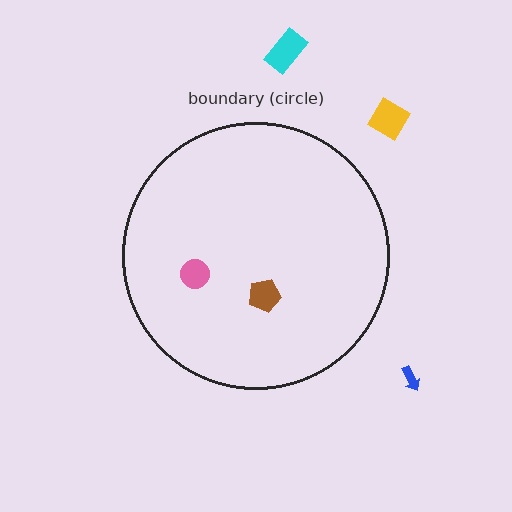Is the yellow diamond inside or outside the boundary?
Outside.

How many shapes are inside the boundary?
2 inside, 3 outside.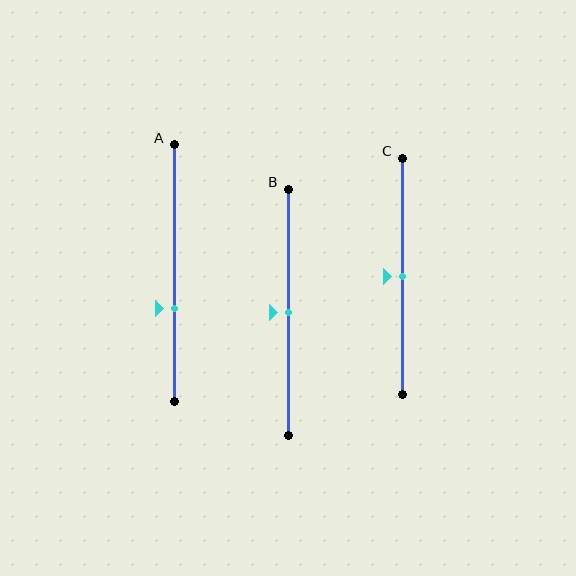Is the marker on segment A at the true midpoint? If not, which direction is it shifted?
No, the marker on segment A is shifted downward by about 14% of the segment length.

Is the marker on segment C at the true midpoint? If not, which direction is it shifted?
Yes, the marker on segment C is at the true midpoint.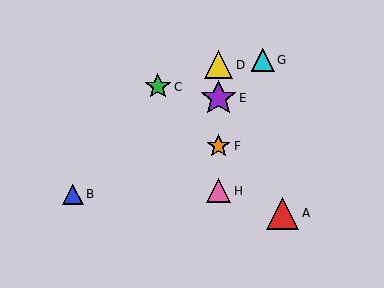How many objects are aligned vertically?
4 objects (D, E, F, H) are aligned vertically.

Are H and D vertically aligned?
Yes, both are at x≈219.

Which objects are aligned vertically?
Objects D, E, F, H are aligned vertically.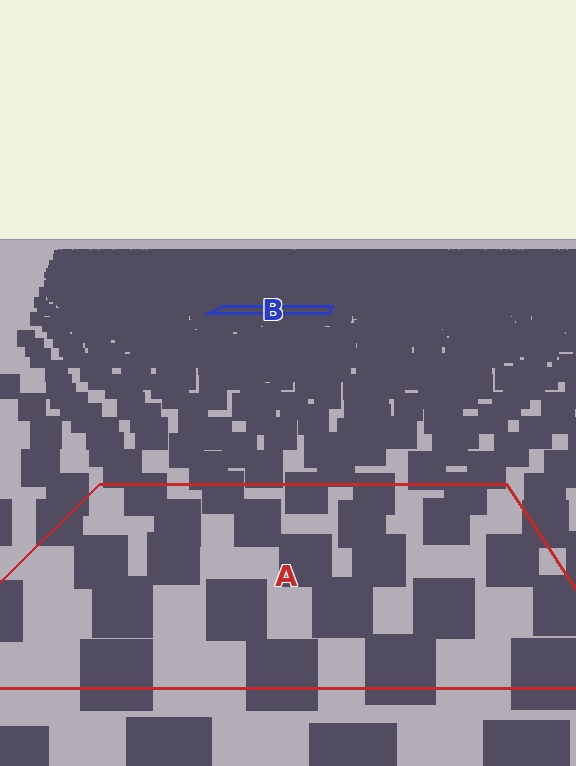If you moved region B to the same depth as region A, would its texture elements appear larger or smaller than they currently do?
They would appear larger. At a closer depth, the same texture elements are projected at a bigger on-screen size.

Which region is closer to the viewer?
Region A is closer. The texture elements there are larger and more spread out.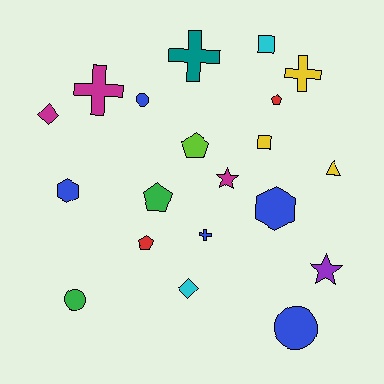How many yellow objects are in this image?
There are 3 yellow objects.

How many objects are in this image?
There are 20 objects.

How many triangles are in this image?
There is 1 triangle.